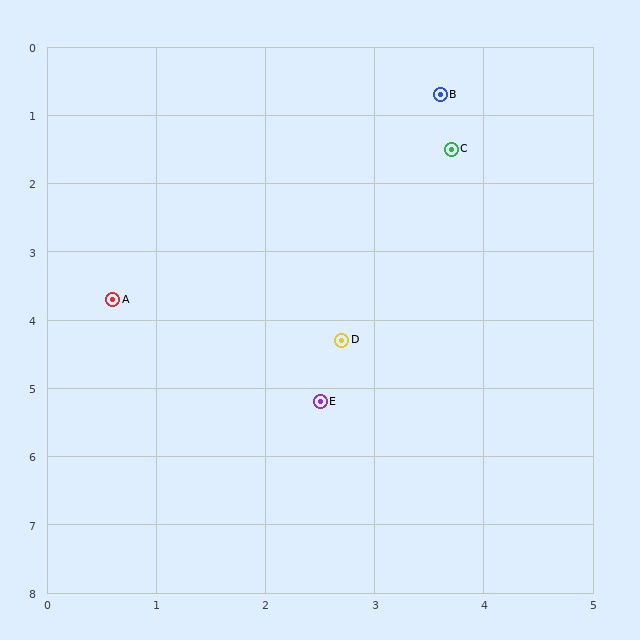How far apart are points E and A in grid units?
Points E and A are about 2.4 grid units apart.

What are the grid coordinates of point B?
Point B is at approximately (3.6, 0.7).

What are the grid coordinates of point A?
Point A is at approximately (0.6, 3.7).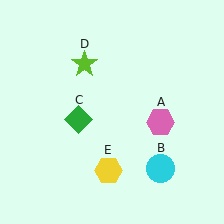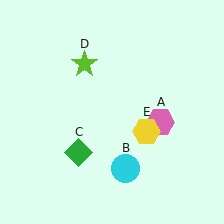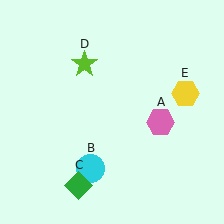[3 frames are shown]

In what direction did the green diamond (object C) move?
The green diamond (object C) moved down.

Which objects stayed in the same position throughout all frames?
Pink hexagon (object A) and lime star (object D) remained stationary.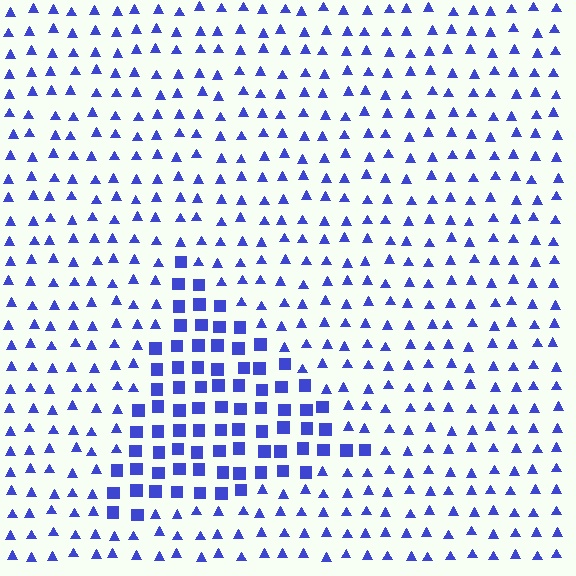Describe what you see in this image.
The image is filled with small blue elements arranged in a uniform grid. A triangle-shaped region contains squares, while the surrounding area contains triangles. The boundary is defined purely by the change in element shape.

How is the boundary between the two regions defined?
The boundary is defined by a change in element shape: squares inside vs. triangles outside. All elements share the same color and spacing.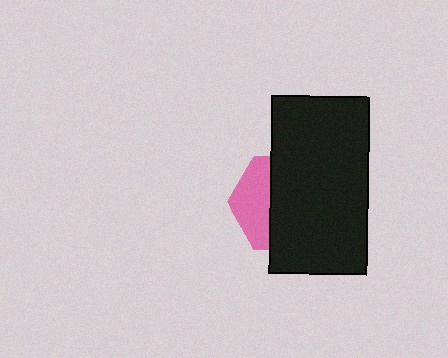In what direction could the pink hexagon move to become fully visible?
The pink hexagon could move left. That would shift it out from behind the black rectangle entirely.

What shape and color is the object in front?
The object in front is a black rectangle.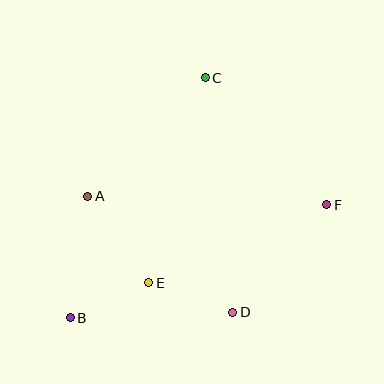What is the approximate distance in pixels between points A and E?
The distance between A and E is approximately 106 pixels.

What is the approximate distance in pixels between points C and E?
The distance between C and E is approximately 213 pixels.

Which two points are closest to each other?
Points B and E are closest to each other.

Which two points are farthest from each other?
Points B and F are farthest from each other.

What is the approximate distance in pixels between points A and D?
The distance between A and D is approximately 185 pixels.